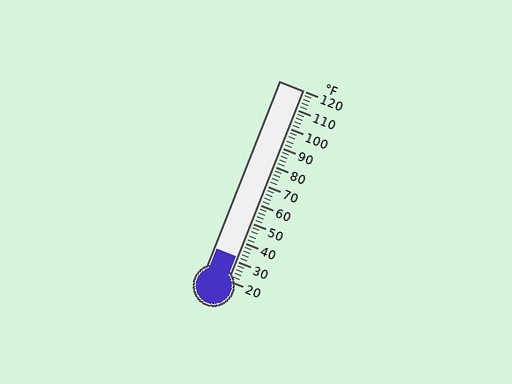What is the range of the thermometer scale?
The thermometer scale ranges from 20°F to 120°F.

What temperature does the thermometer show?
The thermometer shows approximately 32°F.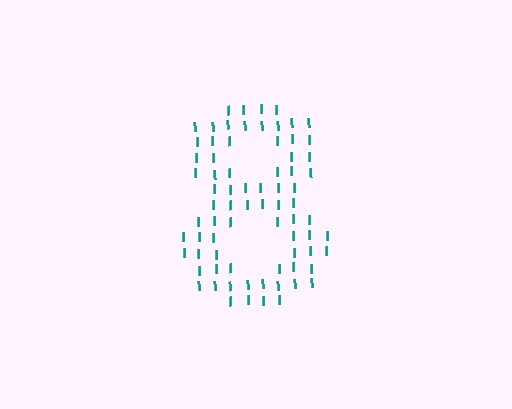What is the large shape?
The large shape is the digit 8.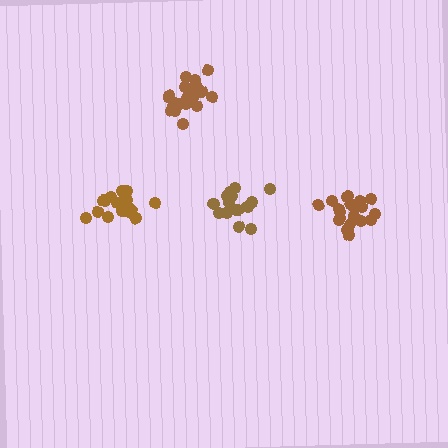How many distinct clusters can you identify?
There are 4 distinct clusters.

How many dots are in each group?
Group 1: 20 dots, Group 2: 20 dots, Group 3: 17 dots, Group 4: 21 dots (78 total).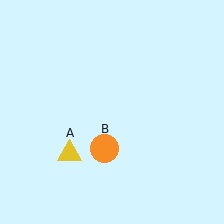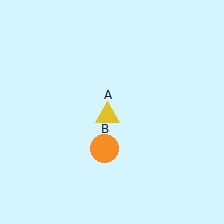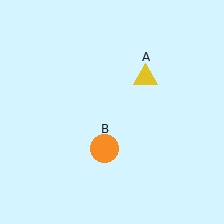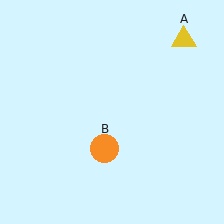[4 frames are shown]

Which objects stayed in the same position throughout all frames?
Orange circle (object B) remained stationary.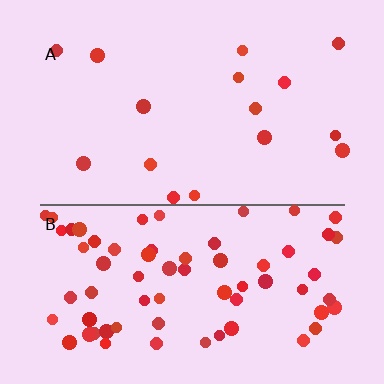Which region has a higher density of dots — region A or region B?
B (the bottom).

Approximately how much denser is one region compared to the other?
Approximately 4.3× — region B over region A.